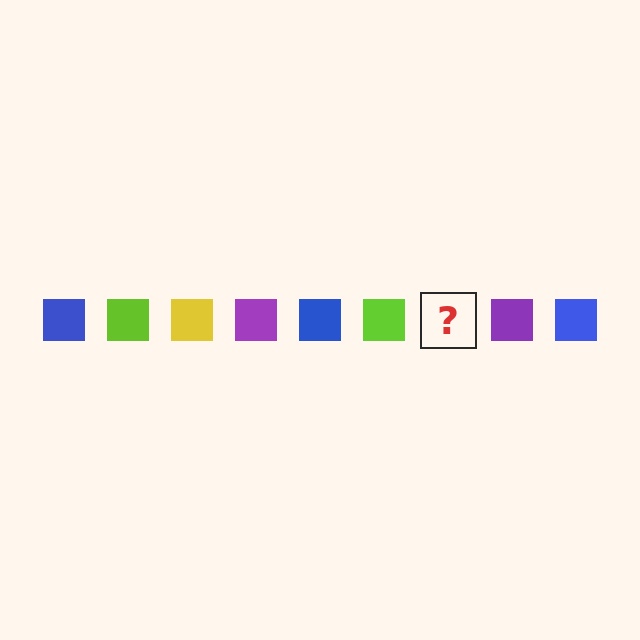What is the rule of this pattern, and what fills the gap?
The rule is that the pattern cycles through blue, lime, yellow, purple squares. The gap should be filled with a yellow square.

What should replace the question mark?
The question mark should be replaced with a yellow square.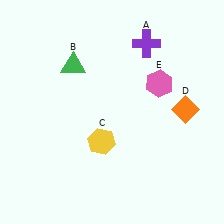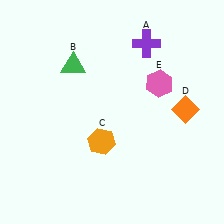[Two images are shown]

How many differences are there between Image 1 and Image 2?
There is 1 difference between the two images.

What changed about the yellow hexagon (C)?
In Image 1, C is yellow. In Image 2, it changed to orange.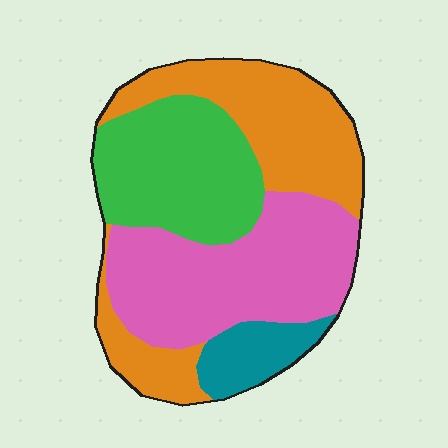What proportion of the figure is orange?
Orange takes up about one third (1/3) of the figure.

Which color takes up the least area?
Teal, at roughly 10%.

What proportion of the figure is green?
Green covers 26% of the figure.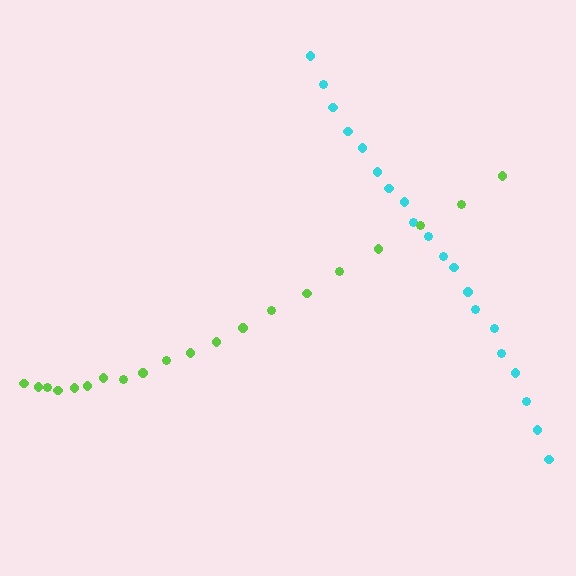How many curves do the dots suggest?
There are 2 distinct paths.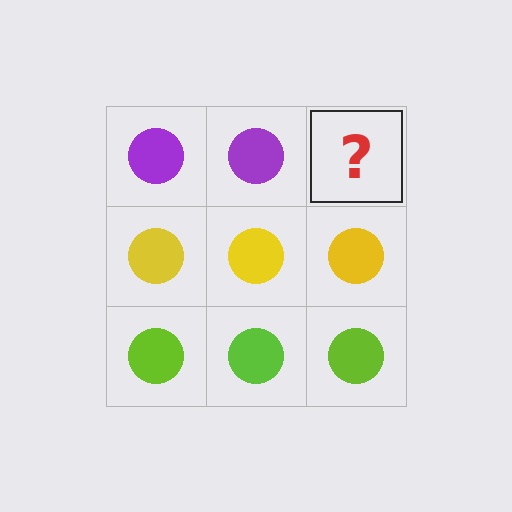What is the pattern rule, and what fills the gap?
The rule is that each row has a consistent color. The gap should be filled with a purple circle.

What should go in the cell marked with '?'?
The missing cell should contain a purple circle.